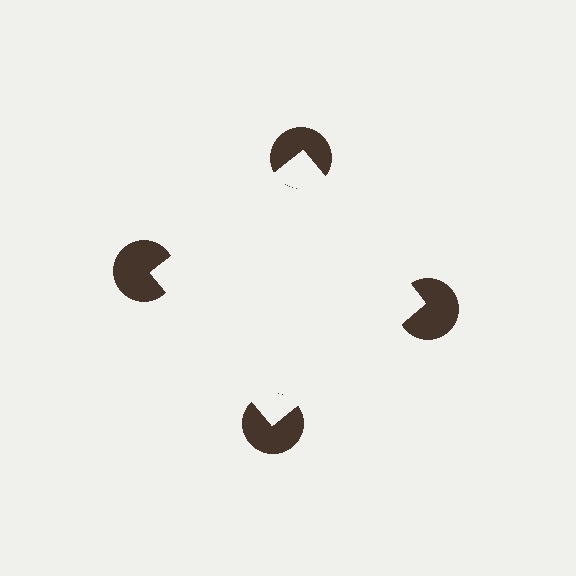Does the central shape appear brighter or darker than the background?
It typically appears slightly brighter than the background, even though no actual brightness change is drawn.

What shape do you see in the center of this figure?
An illusory square — its edges are inferred from the aligned wedge cuts in the pac-man discs, not physically drawn.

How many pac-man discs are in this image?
There are 4 — one at each vertex of the illusory square.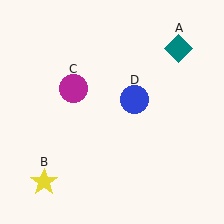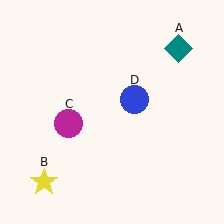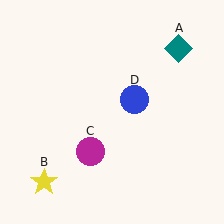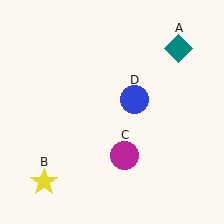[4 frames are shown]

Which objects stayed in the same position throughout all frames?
Teal diamond (object A) and yellow star (object B) and blue circle (object D) remained stationary.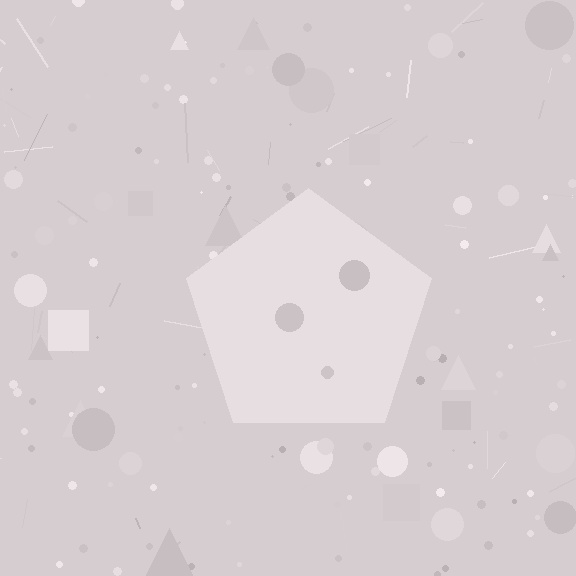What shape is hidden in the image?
A pentagon is hidden in the image.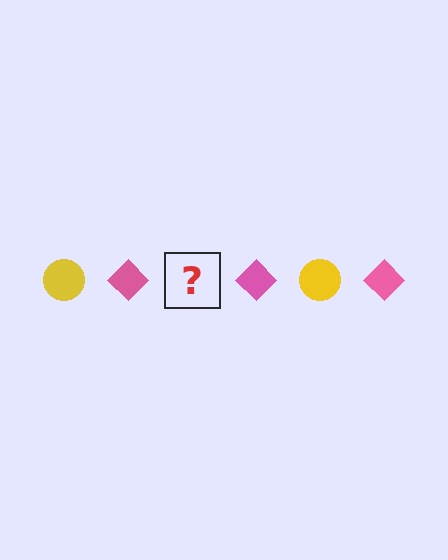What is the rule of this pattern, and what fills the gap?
The rule is that the pattern alternates between yellow circle and pink diamond. The gap should be filled with a yellow circle.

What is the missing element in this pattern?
The missing element is a yellow circle.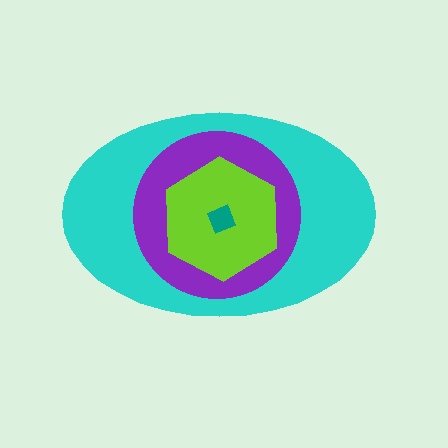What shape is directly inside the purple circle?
The lime hexagon.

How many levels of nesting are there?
4.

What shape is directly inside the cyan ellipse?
The purple circle.